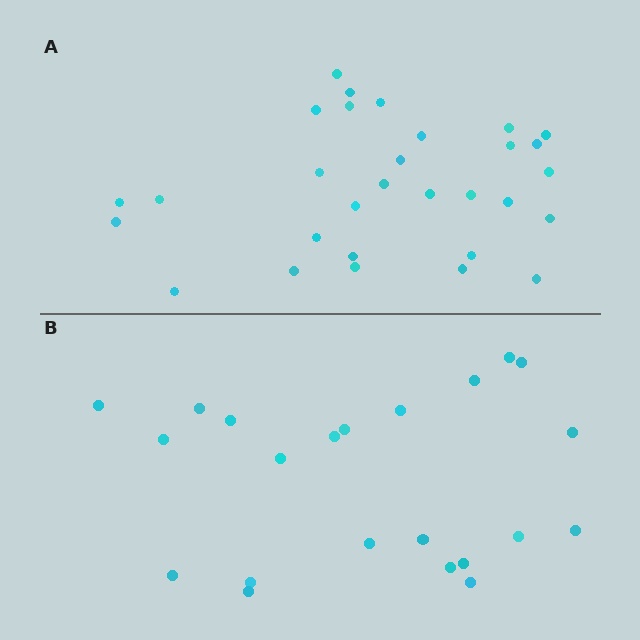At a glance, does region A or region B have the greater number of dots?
Region A (the top region) has more dots.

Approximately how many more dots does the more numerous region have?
Region A has roughly 8 or so more dots than region B.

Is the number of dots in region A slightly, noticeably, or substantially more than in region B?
Region A has noticeably more, but not dramatically so. The ratio is roughly 1.4 to 1.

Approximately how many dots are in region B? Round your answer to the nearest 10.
About 20 dots. (The exact count is 22, which rounds to 20.)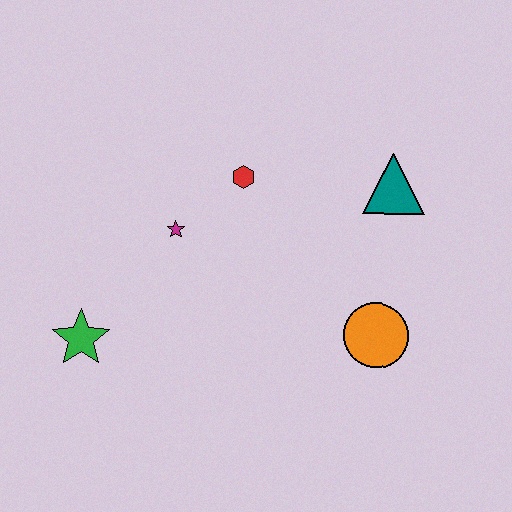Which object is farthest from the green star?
The teal triangle is farthest from the green star.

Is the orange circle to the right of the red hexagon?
Yes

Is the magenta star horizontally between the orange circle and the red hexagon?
No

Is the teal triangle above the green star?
Yes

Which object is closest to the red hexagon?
The magenta star is closest to the red hexagon.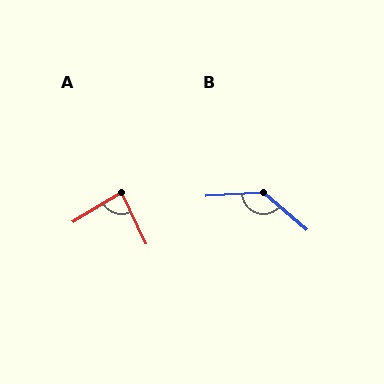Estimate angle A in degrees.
Approximately 84 degrees.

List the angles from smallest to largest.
A (84°), B (135°).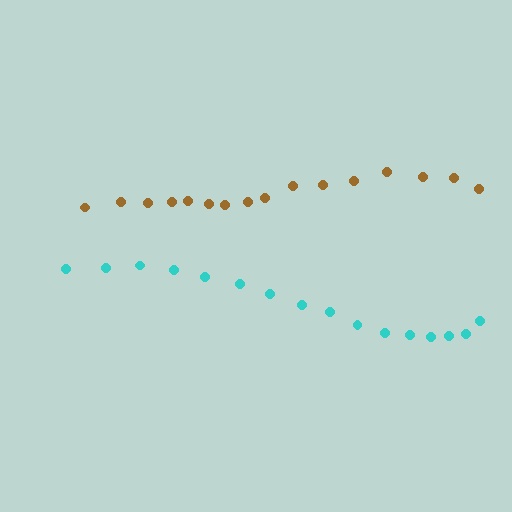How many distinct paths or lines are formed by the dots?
There are 2 distinct paths.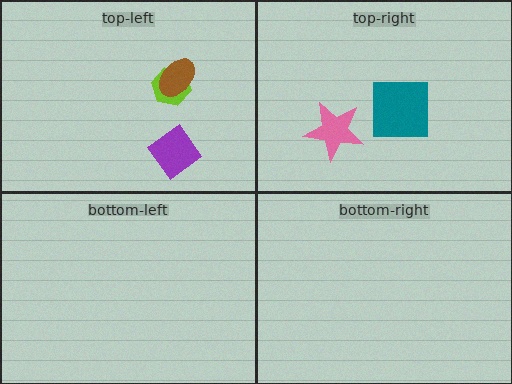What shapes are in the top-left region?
The purple diamond, the lime hexagon, the brown ellipse.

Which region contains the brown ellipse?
The top-left region.